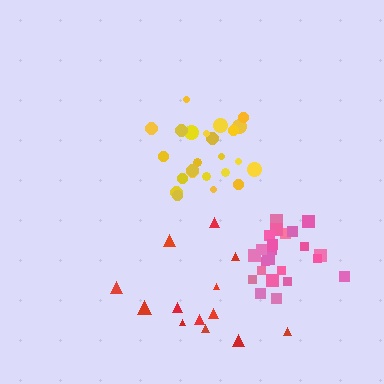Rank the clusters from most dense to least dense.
pink, yellow, red.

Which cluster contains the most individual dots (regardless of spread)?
Yellow (24).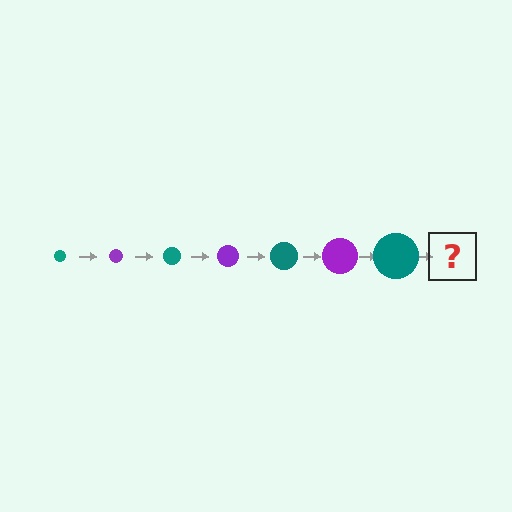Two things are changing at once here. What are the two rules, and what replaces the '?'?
The two rules are that the circle grows larger each step and the color cycles through teal and purple. The '?' should be a purple circle, larger than the previous one.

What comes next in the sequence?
The next element should be a purple circle, larger than the previous one.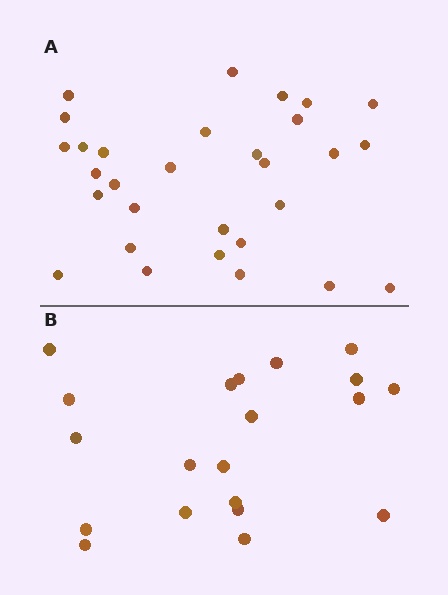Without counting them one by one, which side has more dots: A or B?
Region A (the top region) has more dots.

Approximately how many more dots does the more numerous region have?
Region A has roughly 10 or so more dots than region B.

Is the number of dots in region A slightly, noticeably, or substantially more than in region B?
Region A has substantially more. The ratio is roughly 1.5 to 1.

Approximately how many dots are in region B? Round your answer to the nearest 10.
About 20 dots.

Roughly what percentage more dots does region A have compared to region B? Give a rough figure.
About 50% more.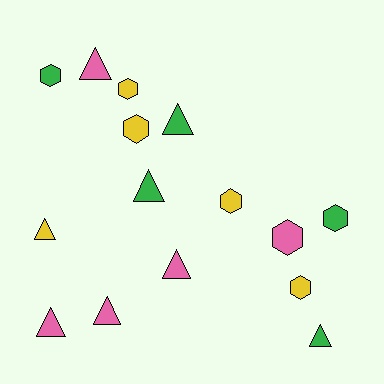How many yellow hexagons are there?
There are 4 yellow hexagons.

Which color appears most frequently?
Green, with 5 objects.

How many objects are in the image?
There are 15 objects.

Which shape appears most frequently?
Triangle, with 8 objects.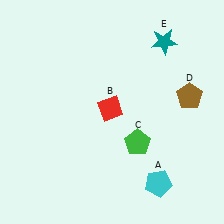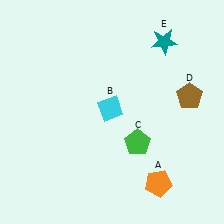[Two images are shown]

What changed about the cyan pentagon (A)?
In Image 1, A is cyan. In Image 2, it changed to orange.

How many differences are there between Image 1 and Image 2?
There are 2 differences between the two images.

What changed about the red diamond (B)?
In Image 1, B is red. In Image 2, it changed to cyan.